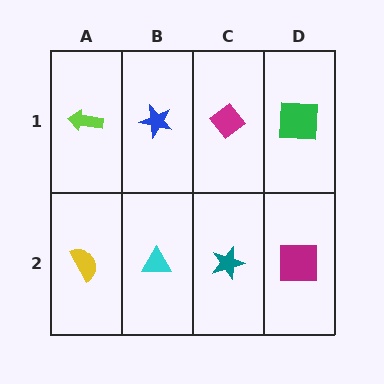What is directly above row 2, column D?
A green square.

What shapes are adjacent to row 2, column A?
A lime arrow (row 1, column A), a cyan triangle (row 2, column B).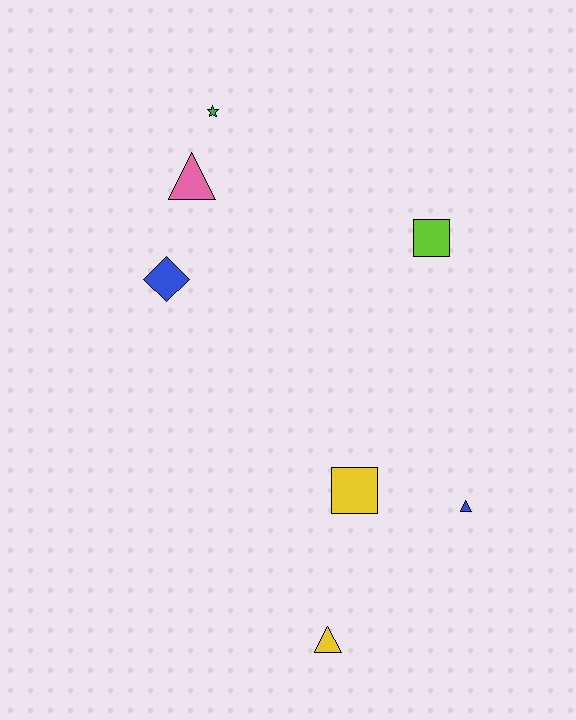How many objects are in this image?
There are 7 objects.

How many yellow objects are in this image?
There are 2 yellow objects.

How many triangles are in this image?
There are 3 triangles.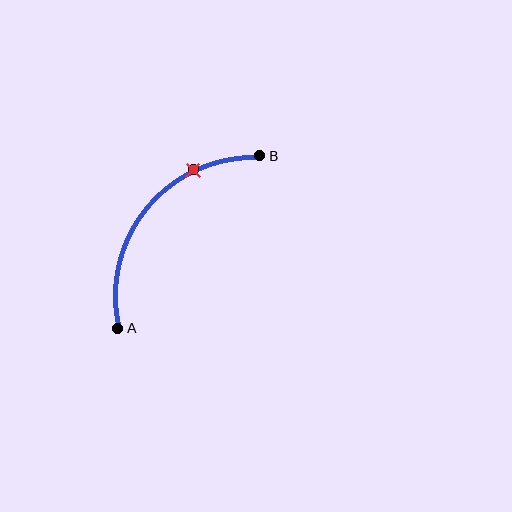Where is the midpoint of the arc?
The arc midpoint is the point on the curve farthest from the straight line joining A and B. It sits above and to the left of that line.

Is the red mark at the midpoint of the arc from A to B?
No. The red mark lies on the arc but is closer to endpoint B. The arc midpoint would be at the point on the curve equidistant along the arc from both A and B.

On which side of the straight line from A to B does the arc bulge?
The arc bulges above and to the left of the straight line connecting A and B.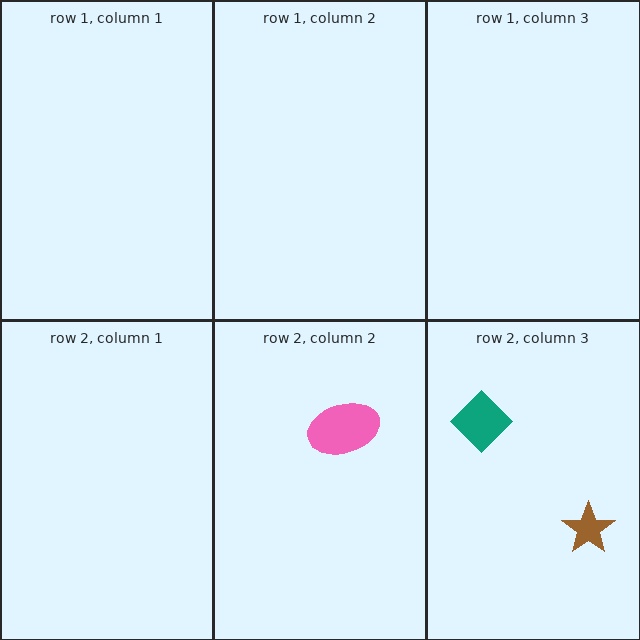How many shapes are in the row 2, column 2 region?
1.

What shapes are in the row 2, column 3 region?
The teal diamond, the brown star.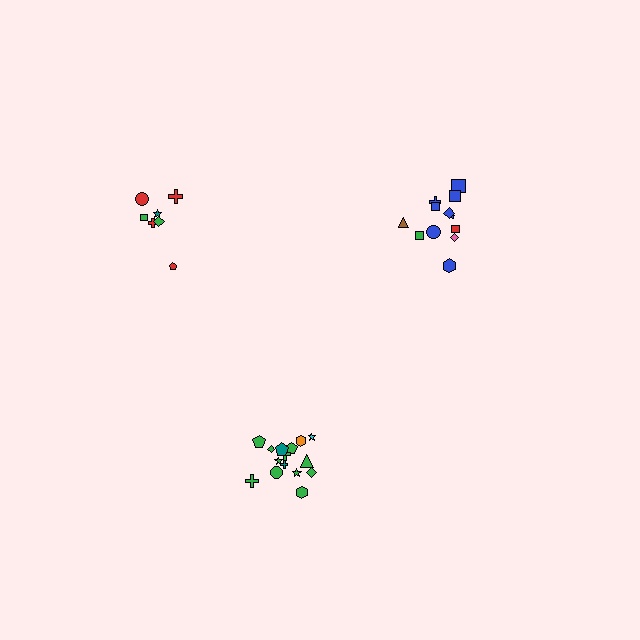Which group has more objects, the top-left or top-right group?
The top-right group.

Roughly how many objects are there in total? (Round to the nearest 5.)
Roughly 35 objects in total.